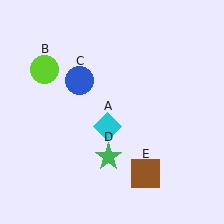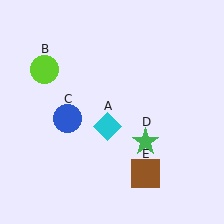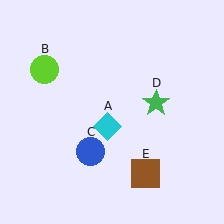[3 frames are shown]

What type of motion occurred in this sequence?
The blue circle (object C), green star (object D) rotated counterclockwise around the center of the scene.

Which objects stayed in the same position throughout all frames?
Cyan diamond (object A) and lime circle (object B) and brown square (object E) remained stationary.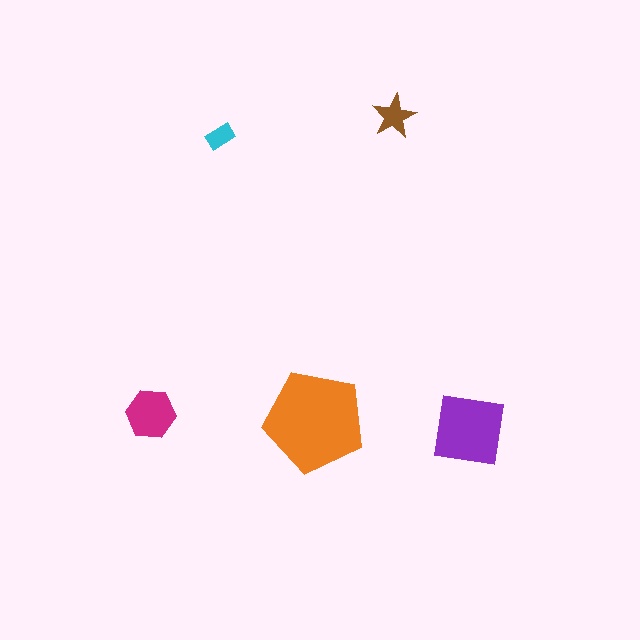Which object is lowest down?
The purple square is bottommost.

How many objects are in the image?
There are 5 objects in the image.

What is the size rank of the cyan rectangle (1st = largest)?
5th.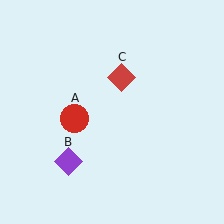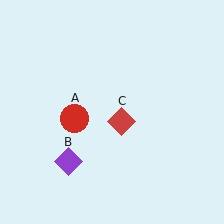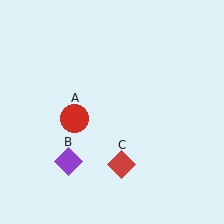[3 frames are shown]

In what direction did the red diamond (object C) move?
The red diamond (object C) moved down.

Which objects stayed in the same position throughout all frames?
Red circle (object A) and purple diamond (object B) remained stationary.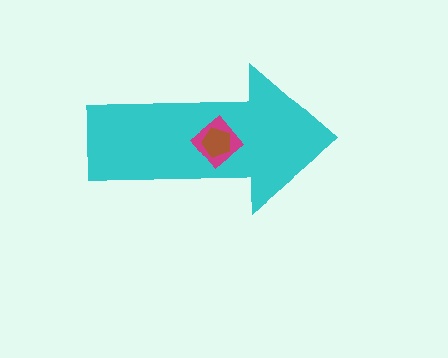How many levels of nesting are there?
3.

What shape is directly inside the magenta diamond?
The brown pentagon.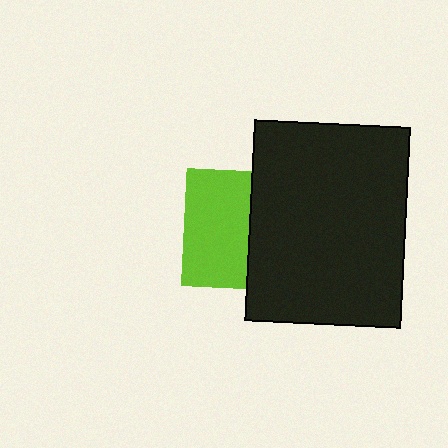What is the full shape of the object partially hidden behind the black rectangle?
The partially hidden object is a lime square.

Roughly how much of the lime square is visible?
About half of it is visible (roughly 56%).